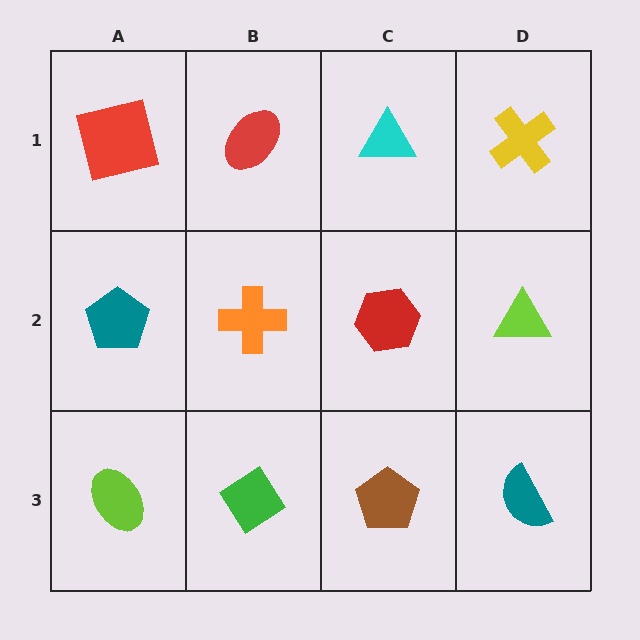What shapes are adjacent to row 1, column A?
A teal pentagon (row 2, column A), a red ellipse (row 1, column B).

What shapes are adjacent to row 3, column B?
An orange cross (row 2, column B), a lime ellipse (row 3, column A), a brown pentagon (row 3, column C).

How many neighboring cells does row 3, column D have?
2.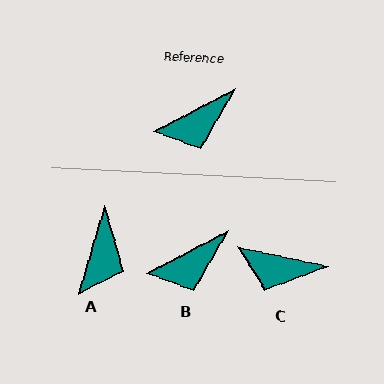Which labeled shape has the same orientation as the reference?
B.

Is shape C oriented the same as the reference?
No, it is off by about 39 degrees.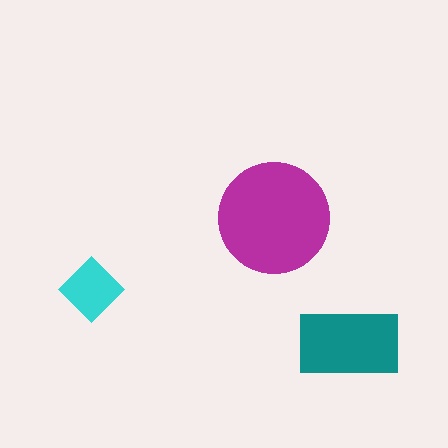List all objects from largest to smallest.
The magenta circle, the teal rectangle, the cyan diamond.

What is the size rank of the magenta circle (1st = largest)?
1st.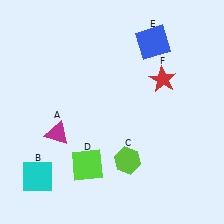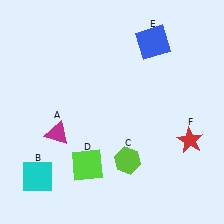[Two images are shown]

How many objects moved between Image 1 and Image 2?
1 object moved between the two images.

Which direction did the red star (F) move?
The red star (F) moved down.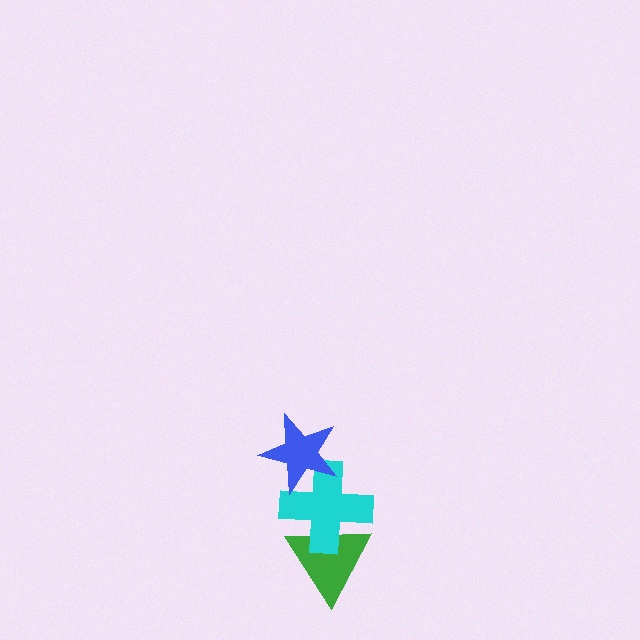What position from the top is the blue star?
The blue star is 1st from the top.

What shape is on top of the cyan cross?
The blue star is on top of the cyan cross.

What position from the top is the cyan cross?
The cyan cross is 2nd from the top.